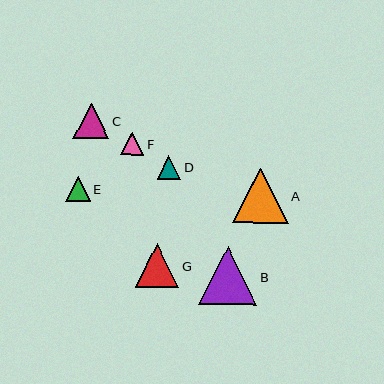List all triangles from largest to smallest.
From largest to smallest: B, A, G, C, E, D, F.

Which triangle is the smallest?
Triangle F is the smallest with a size of approximately 23 pixels.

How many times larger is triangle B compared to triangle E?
Triangle B is approximately 2.4 times the size of triangle E.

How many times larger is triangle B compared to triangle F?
Triangle B is approximately 2.6 times the size of triangle F.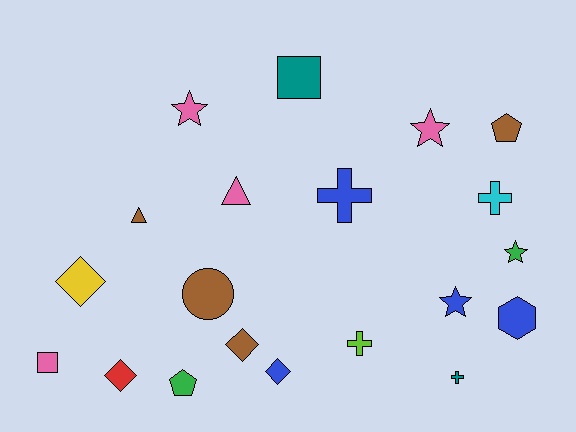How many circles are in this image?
There is 1 circle.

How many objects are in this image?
There are 20 objects.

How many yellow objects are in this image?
There is 1 yellow object.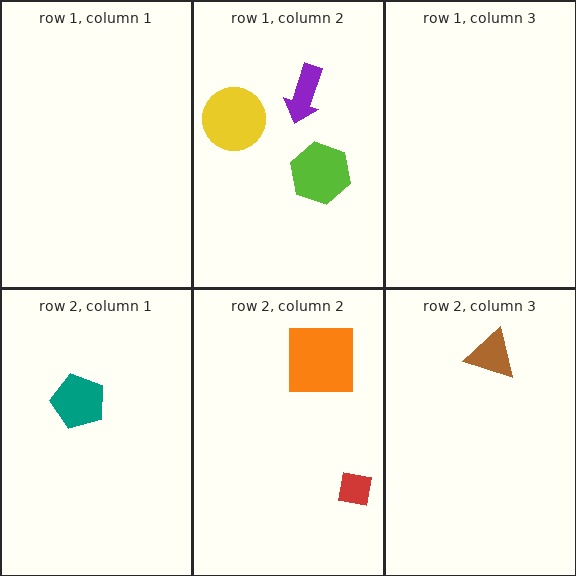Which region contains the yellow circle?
The row 1, column 2 region.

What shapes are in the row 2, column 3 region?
The brown triangle.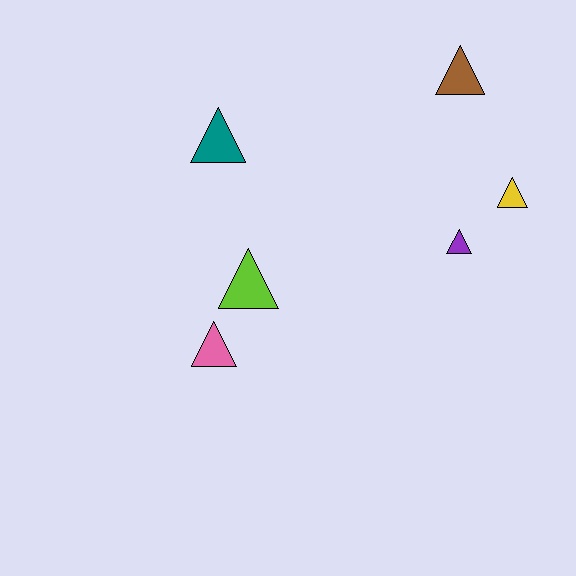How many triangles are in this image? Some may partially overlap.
There are 6 triangles.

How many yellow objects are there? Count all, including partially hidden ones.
There is 1 yellow object.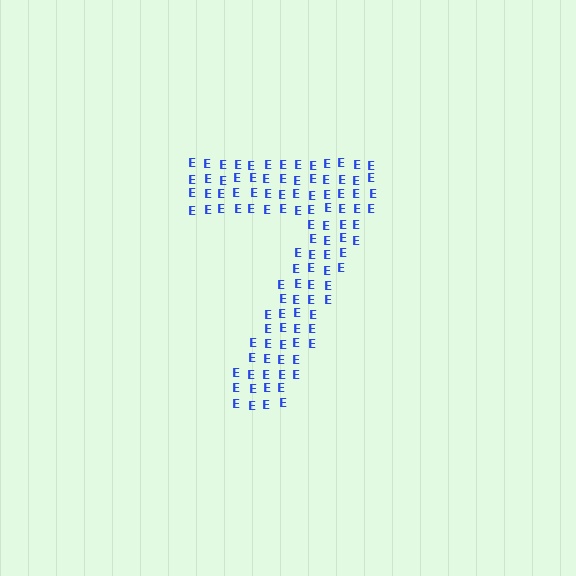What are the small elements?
The small elements are letter E's.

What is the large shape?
The large shape is the digit 7.